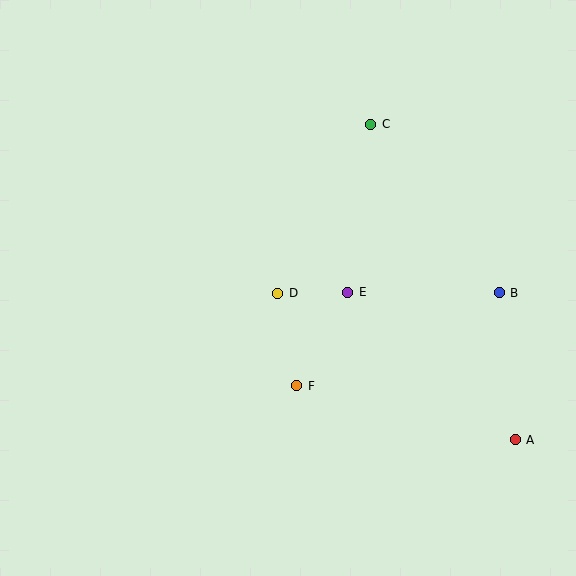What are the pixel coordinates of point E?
Point E is at (348, 292).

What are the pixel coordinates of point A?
Point A is at (515, 440).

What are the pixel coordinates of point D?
Point D is at (278, 293).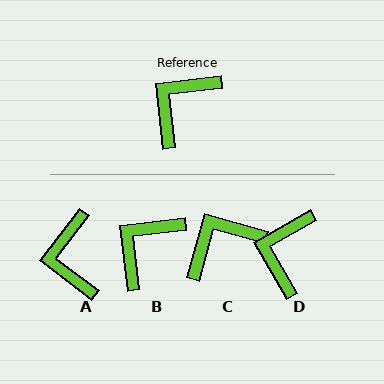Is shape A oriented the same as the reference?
No, it is off by about 46 degrees.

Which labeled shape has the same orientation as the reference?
B.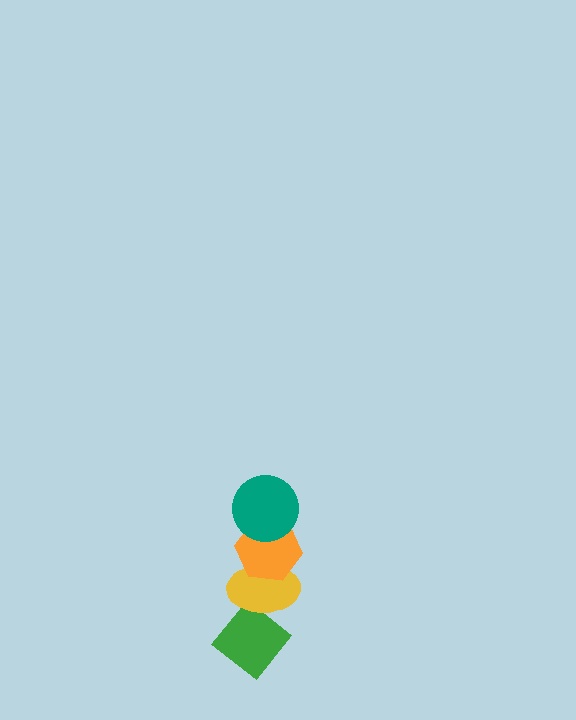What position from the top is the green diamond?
The green diamond is 4th from the top.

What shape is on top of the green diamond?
The yellow ellipse is on top of the green diamond.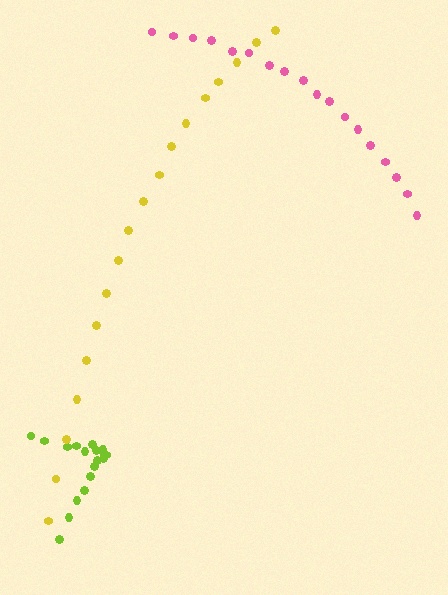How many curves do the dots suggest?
There are 3 distinct paths.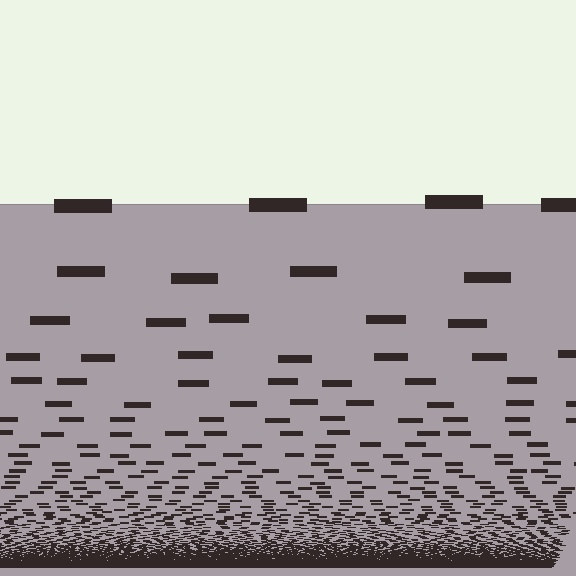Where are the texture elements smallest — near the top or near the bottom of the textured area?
Near the bottom.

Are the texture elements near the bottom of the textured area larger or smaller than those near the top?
Smaller. The gradient is inverted — elements near the bottom are smaller and denser.